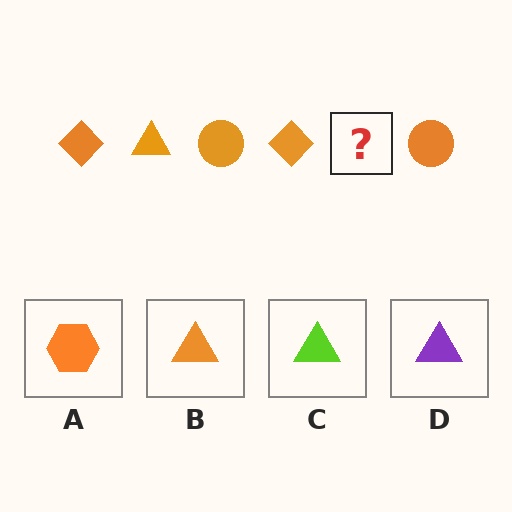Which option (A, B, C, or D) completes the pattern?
B.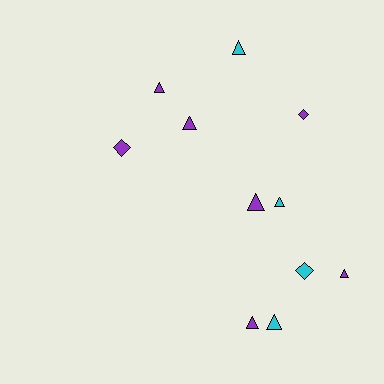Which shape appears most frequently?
Triangle, with 8 objects.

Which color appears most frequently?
Purple, with 7 objects.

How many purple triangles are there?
There are 5 purple triangles.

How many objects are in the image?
There are 11 objects.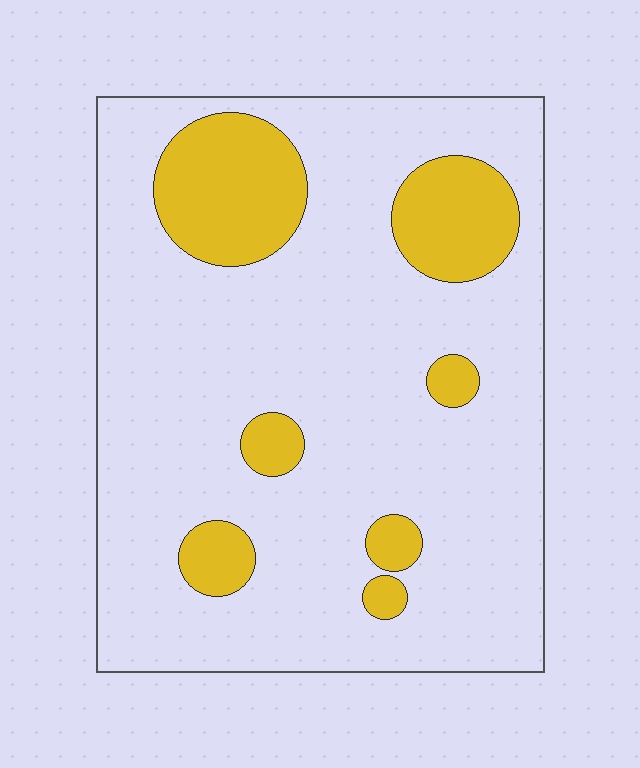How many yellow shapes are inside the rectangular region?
7.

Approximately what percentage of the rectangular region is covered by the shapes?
Approximately 20%.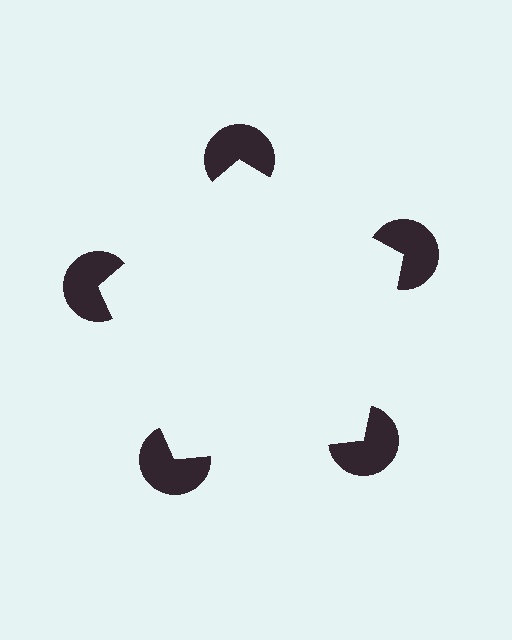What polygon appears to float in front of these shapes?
An illusory pentagon — its edges are inferred from the aligned wedge cuts in the pac-man discs, not physically drawn.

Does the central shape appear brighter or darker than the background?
It typically appears slightly brighter than the background, even though no actual brightness change is drawn.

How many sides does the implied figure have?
5 sides.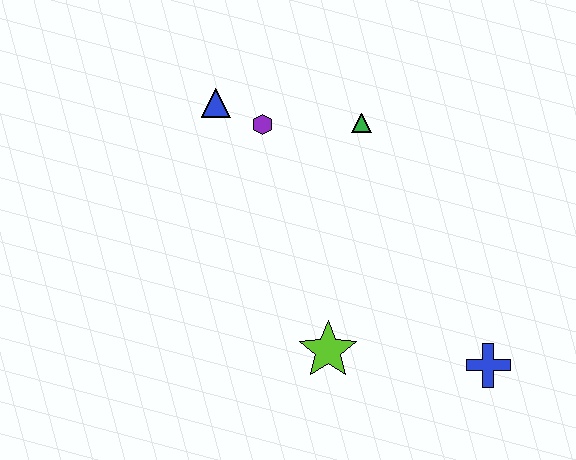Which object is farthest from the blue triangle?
The blue cross is farthest from the blue triangle.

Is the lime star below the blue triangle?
Yes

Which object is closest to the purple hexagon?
The blue triangle is closest to the purple hexagon.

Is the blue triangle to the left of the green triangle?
Yes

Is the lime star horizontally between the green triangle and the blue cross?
No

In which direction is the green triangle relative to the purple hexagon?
The green triangle is to the right of the purple hexagon.